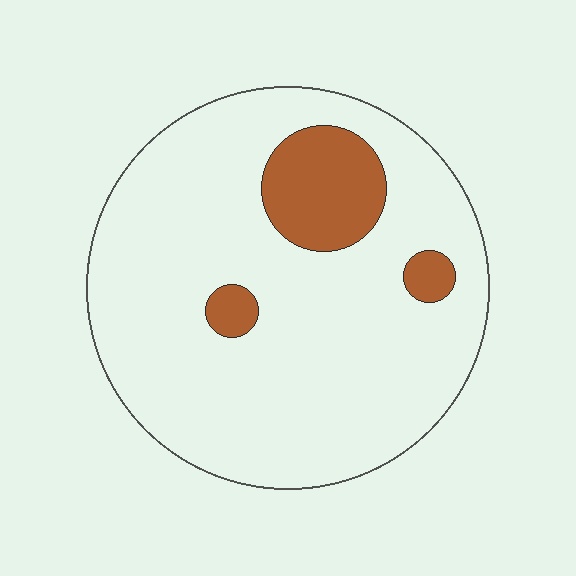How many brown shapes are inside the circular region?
3.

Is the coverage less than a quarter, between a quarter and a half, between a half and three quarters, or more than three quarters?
Less than a quarter.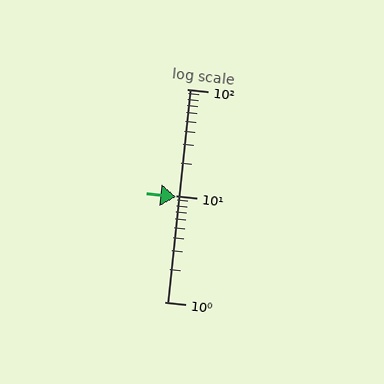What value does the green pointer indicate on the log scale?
The pointer indicates approximately 9.6.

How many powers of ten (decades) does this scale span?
The scale spans 2 decades, from 1 to 100.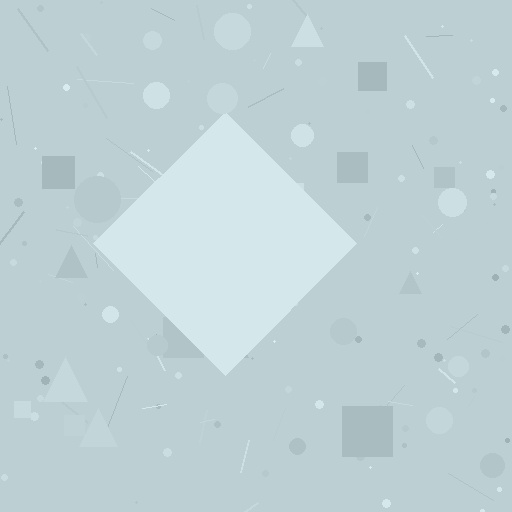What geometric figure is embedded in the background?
A diamond is embedded in the background.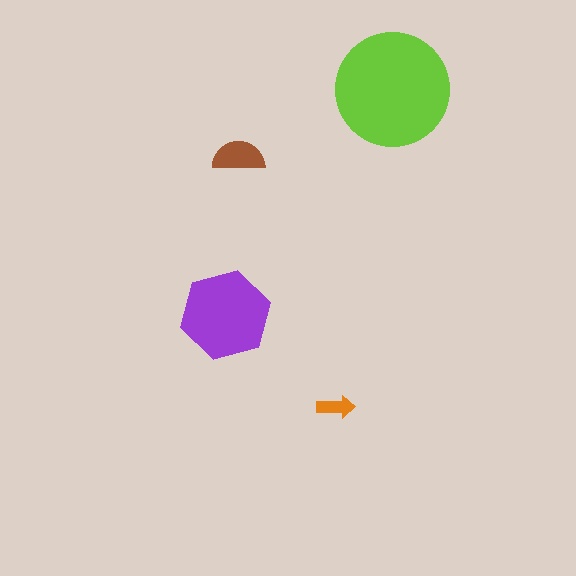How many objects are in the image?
There are 4 objects in the image.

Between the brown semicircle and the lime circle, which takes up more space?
The lime circle.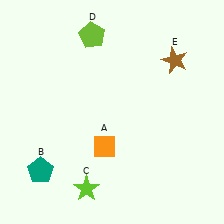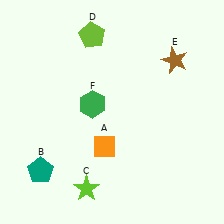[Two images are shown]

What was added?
A green hexagon (F) was added in Image 2.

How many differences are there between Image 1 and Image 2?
There is 1 difference between the two images.